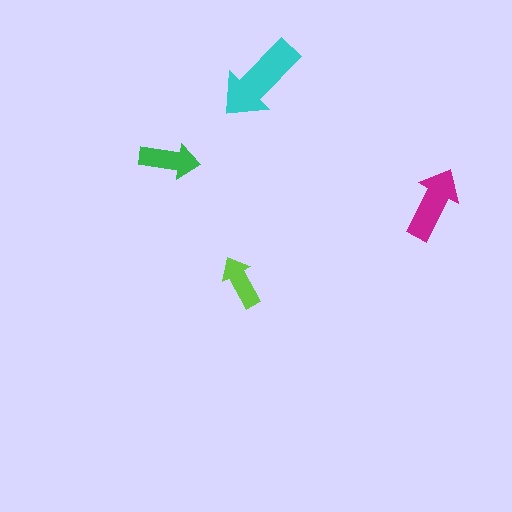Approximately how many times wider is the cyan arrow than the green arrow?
About 1.5 times wider.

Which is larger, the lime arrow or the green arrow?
The green one.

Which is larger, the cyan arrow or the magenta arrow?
The cyan one.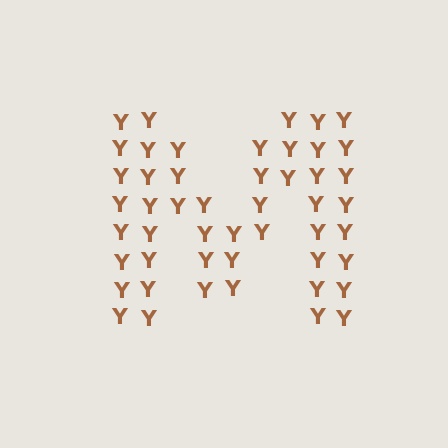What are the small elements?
The small elements are letter Y's.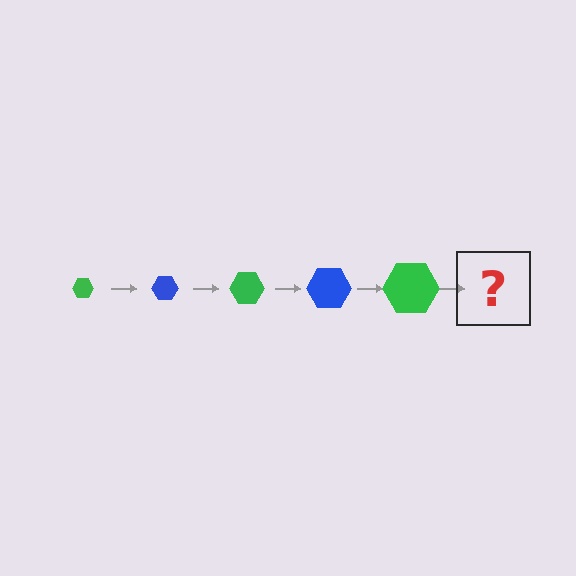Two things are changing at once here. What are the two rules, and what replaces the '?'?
The two rules are that the hexagon grows larger each step and the color cycles through green and blue. The '?' should be a blue hexagon, larger than the previous one.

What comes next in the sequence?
The next element should be a blue hexagon, larger than the previous one.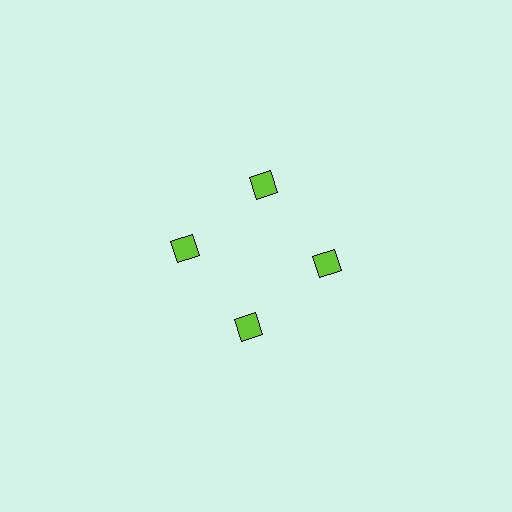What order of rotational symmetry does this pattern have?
This pattern has 4-fold rotational symmetry.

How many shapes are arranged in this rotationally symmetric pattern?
There are 4 shapes, arranged in 4 groups of 1.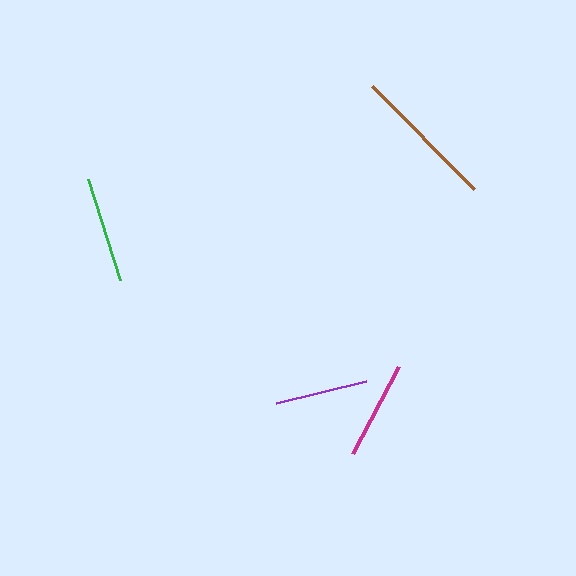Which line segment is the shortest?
The purple line is the shortest at approximately 93 pixels.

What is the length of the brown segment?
The brown segment is approximately 145 pixels long.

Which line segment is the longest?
The brown line is the longest at approximately 145 pixels.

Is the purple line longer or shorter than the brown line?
The brown line is longer than the purple line.